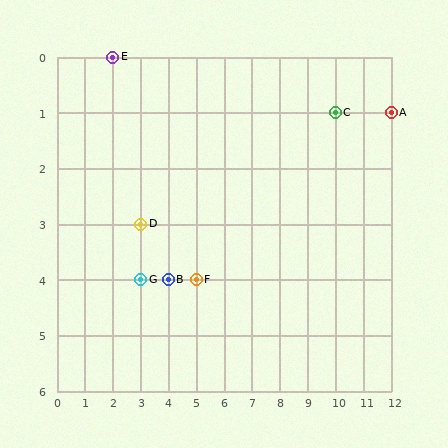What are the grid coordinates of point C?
Point C is at grid coordinates (10, 1).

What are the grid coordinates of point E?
Point E is at grid coordinates (2, 0).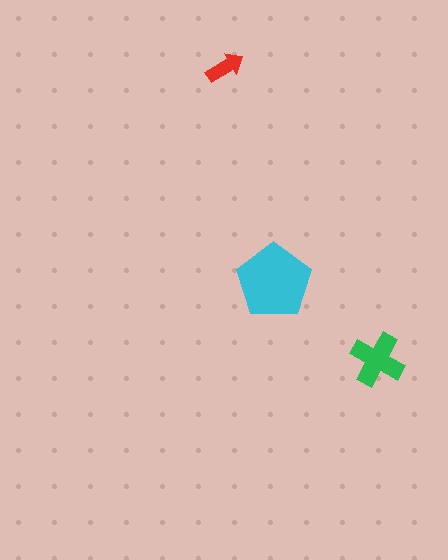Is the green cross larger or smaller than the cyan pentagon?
Smaller.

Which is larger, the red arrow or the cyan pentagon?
The cyan pentagon.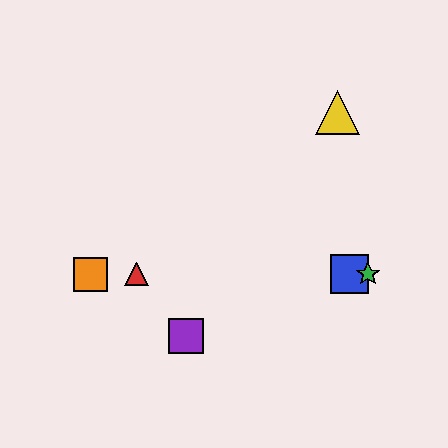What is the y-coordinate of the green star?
The green star is at y≈274.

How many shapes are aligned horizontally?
4 shapes (the red triangle, the blue square, the green star, the orange square) are aligned horizontally.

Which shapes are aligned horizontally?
The red triangle, the blue square, the green star, the orange square are aligned horizontally.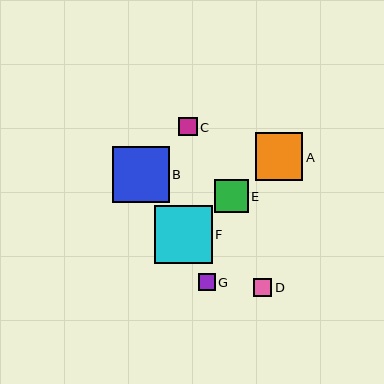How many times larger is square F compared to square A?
Square F is approximately 1.2 times the size of square A.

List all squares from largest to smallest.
From largest to smallest: F, B, A, E, C, D, G.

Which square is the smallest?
Square G is the smallest with a size of approximately 17 pixels.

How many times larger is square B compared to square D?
Square B is approximately 3.1 times the size of square D.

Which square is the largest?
Square F is the largest with a size of approximately 58 pixels.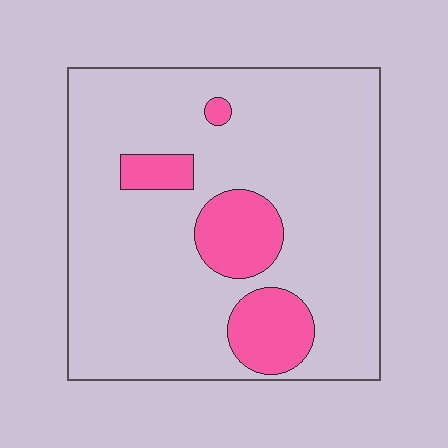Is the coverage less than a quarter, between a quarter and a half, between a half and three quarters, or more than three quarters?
Less than a quarter.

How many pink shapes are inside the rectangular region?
4.